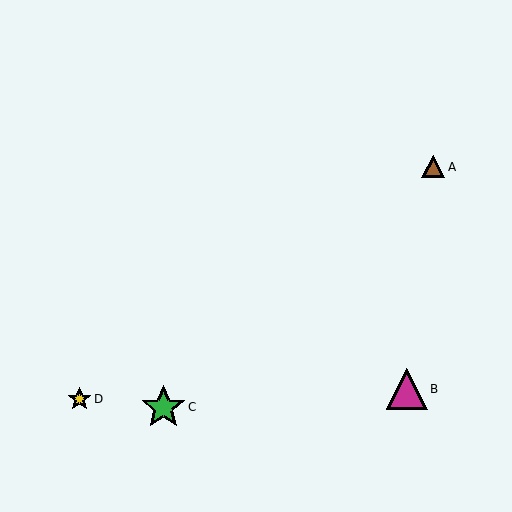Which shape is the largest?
The green star (labeled C) is the largest.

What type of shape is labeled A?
Shape A is a brown triangle.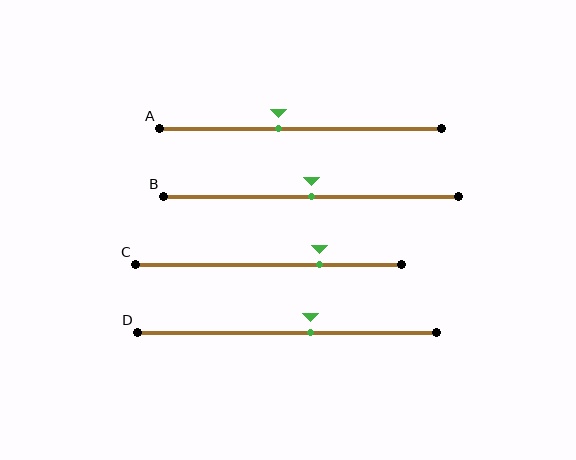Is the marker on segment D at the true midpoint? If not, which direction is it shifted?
No, the marker on segment D is shifted to the right by about 8% of the segment length.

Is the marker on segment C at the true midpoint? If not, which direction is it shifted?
No, the marker on segment C is shifted to the right by about 19% of the segment length.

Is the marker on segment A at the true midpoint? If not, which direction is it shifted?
No, the marker on segment A is shifted to the left by about 8% of the segment length.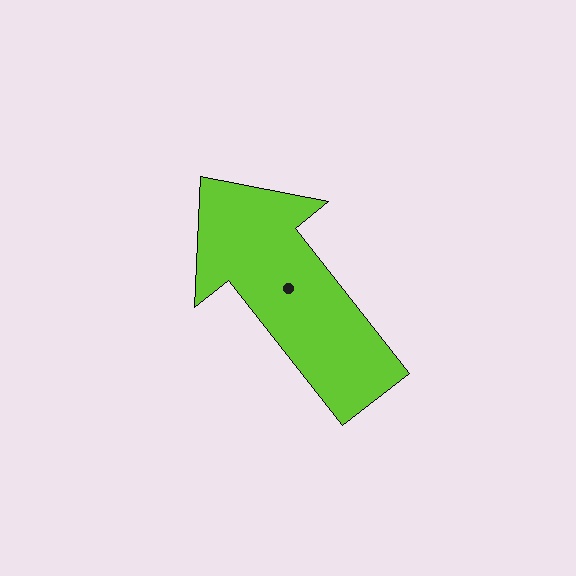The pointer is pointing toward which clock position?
Roughly 11 o'clock.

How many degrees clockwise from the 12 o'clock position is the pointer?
Approximately 322 degrees.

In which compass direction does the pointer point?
Northwest.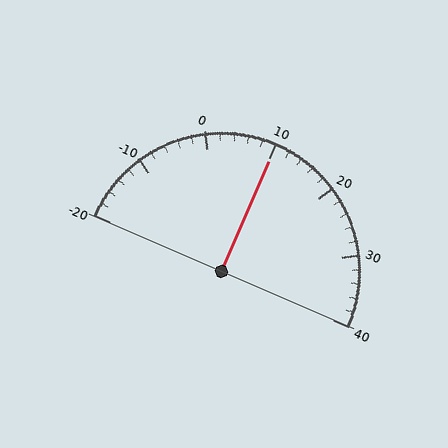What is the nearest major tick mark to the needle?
The nearest major tick mark is 10.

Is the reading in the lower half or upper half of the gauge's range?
The reading is in the upper half of the range (-20 to 40).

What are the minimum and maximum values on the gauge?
The gauge ranges from -20 to 40.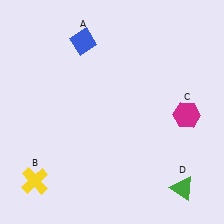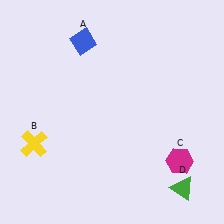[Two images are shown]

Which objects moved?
The objects that moved are: the yellow cross (B), the magenta hexagon (C).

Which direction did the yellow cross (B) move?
The yellow cross (B) moved up.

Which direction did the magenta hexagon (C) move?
The magenta hexagon (C) moved down.